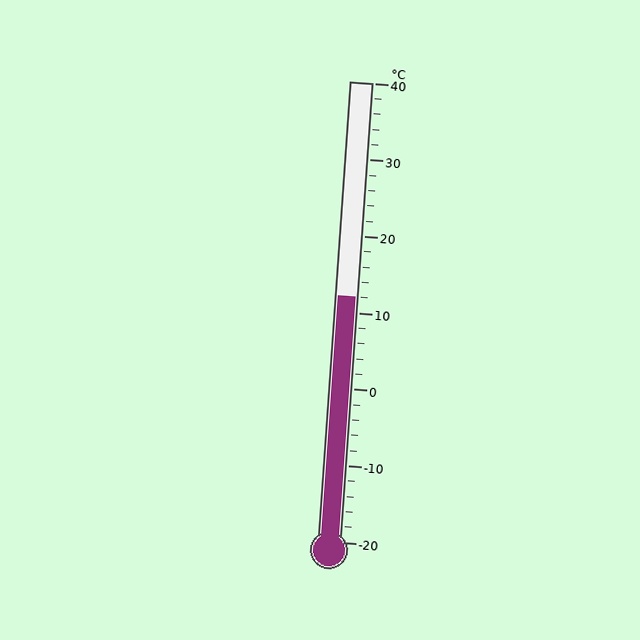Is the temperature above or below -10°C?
The temperature is above -10°C.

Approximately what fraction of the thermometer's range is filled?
The thermometer is filled to approximately 55% of its range.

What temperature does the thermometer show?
The thermometer shows approximately 12°C.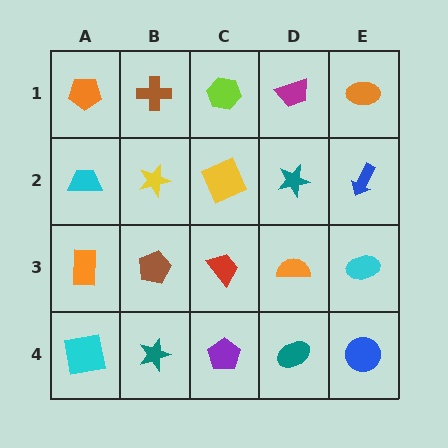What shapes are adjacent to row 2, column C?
A lime hexagon (row 1, column C), a red trapezoid (row 3, column C), a yellow star (row 2, column B), a teal star (row 2, column D).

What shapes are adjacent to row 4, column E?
A cyan ellipse (row 3, column E), a teal ellipse (row 4, column D).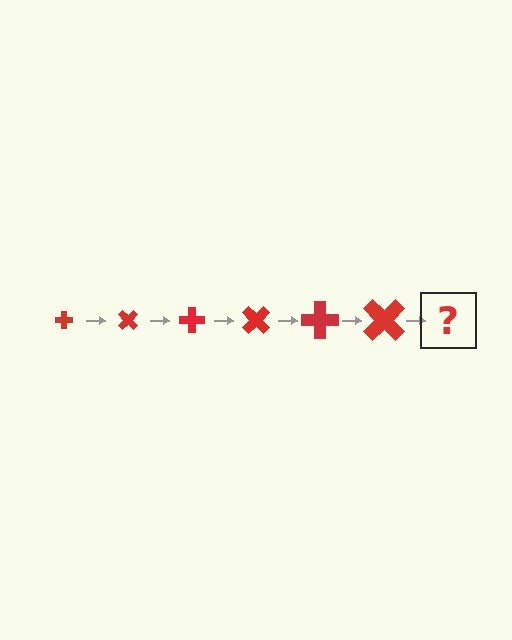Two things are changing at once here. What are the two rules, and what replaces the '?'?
The two rules are that the cross grows larger each step and it rotates 45 degrees each step. The '?' should be a cross, larger than the previous one and rotated 270 degrees from the start.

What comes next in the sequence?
The next element should be a cross, larger than the previous one and rotated 270 degrees from the start.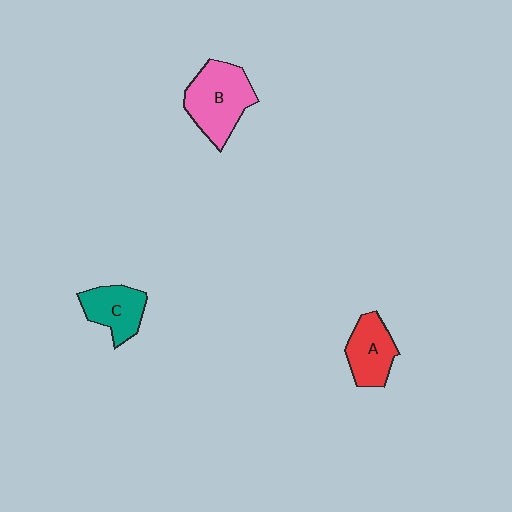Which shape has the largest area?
Shape B (pink).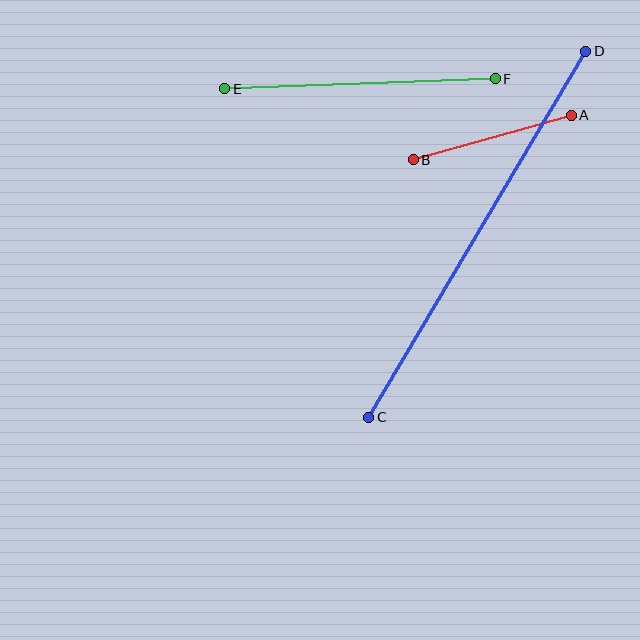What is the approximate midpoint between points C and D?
The midpoint is at approximately (477, 234) pixels.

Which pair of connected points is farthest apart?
Points C and D are farthest apart.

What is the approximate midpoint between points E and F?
The midpoint is at approximately (360, 84) pixels.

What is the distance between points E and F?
The distance is approximately 271 pixels.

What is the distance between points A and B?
The distance is approximately 164 pixels.